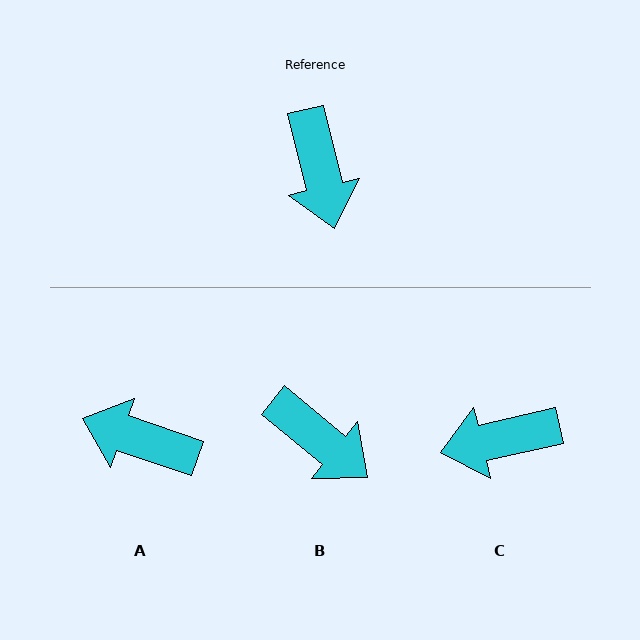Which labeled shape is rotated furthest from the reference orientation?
A, about 123 degrees away.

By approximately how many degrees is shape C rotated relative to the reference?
Approximately 91 degrees clockwise.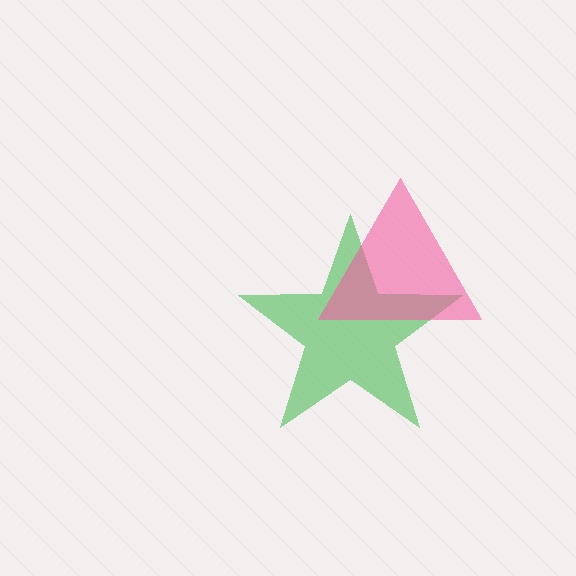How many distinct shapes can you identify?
There are 2 distinct shapes: a green star, a pink triangle.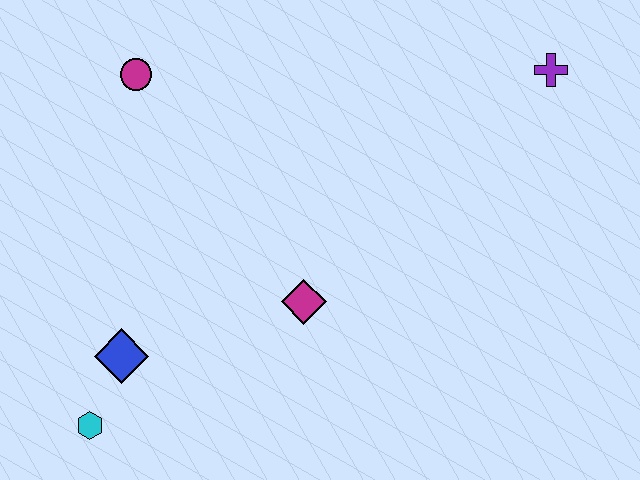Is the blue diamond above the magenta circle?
No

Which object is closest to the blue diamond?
The cyan hexagon is closest to the blue diamond.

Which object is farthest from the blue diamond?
The purple cross is farthest from the blue diamond.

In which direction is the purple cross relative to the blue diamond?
The purple cross is to the right of the blue diamond.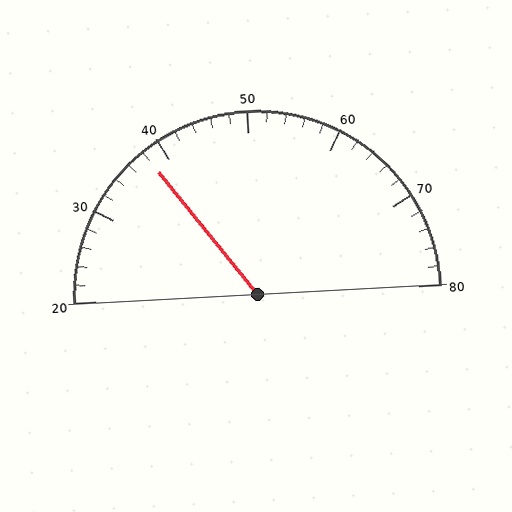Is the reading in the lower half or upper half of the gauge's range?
The reading is in the lower half of the range (20 to 80).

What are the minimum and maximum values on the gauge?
The gauge ranges from 20 to 80.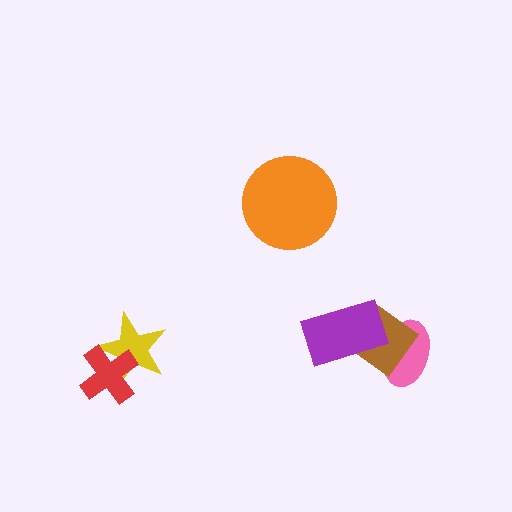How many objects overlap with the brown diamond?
2 objects overlap with the brown diamond.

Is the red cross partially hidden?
No, no other shape covers it.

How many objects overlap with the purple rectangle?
2 objects overlap with the purple rectangle.